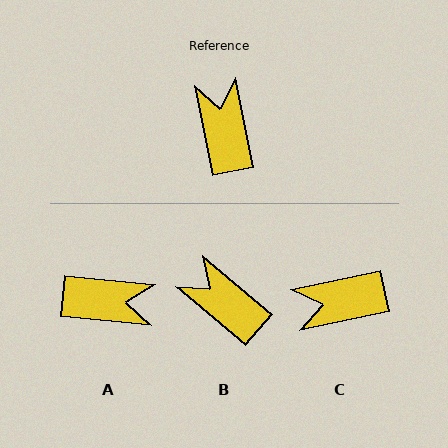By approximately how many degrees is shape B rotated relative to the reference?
Approximately 39 degrees counter-clockwise.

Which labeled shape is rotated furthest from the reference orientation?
A, about 107 degrees away.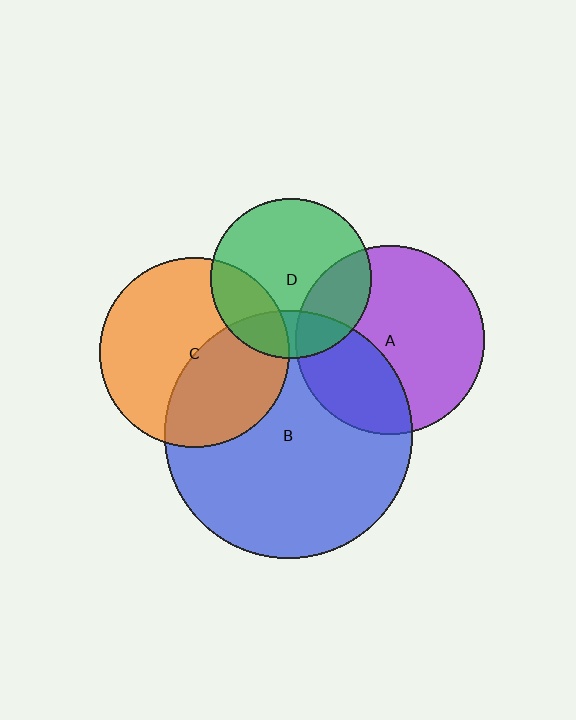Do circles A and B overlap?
Yes.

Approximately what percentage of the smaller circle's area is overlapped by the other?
Approximately 35%.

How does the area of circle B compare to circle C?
Approximately 1.7 times.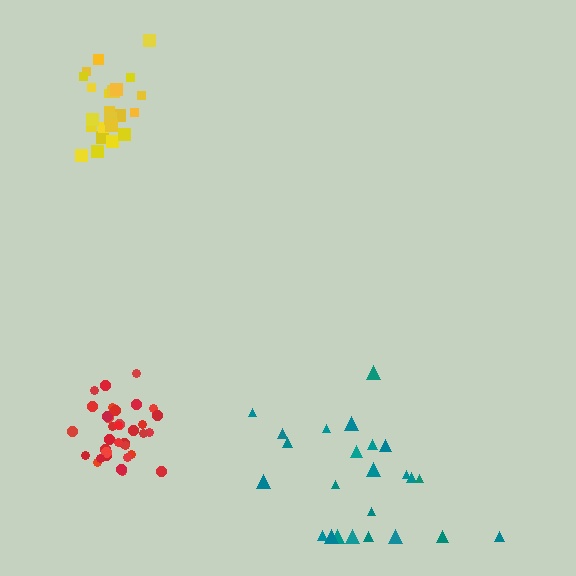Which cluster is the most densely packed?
Red.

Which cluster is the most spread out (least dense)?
Teal.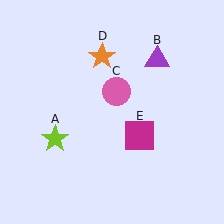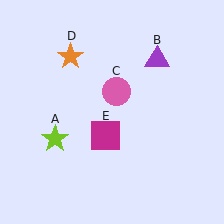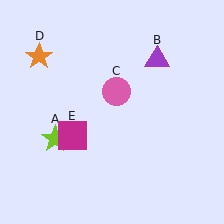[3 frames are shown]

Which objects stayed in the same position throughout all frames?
Lime star (object A) and purple triangle (object B) and pink circle (object C) remained stationary.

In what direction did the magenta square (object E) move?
The magenta square (object E) moved left.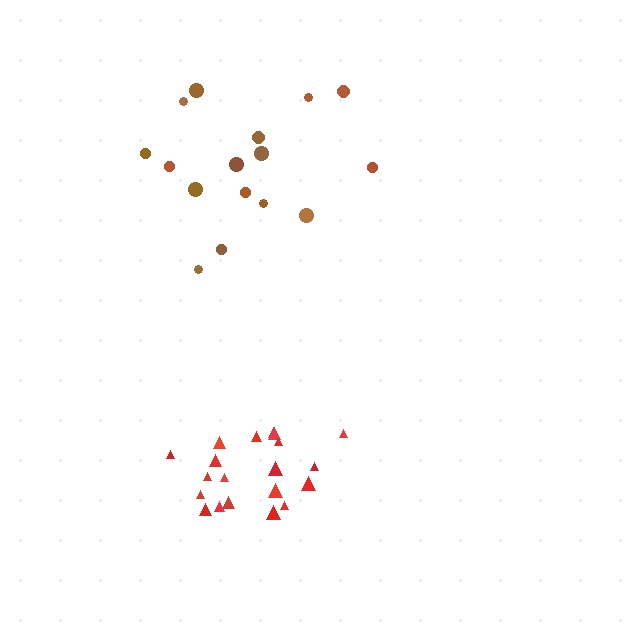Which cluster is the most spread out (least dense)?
Brown.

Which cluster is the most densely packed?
Red.